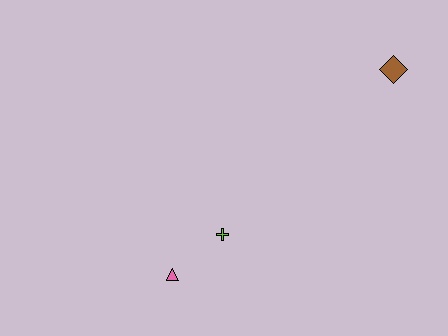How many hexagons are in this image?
There are no hexagons.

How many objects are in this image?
There are 3 objects.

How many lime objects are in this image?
There is 1 lime object.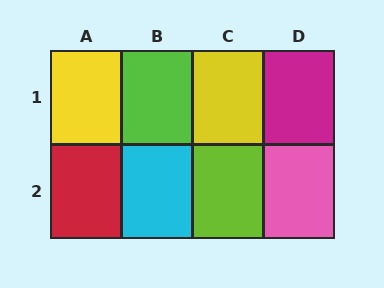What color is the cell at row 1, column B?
Lime.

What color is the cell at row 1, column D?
Magenta.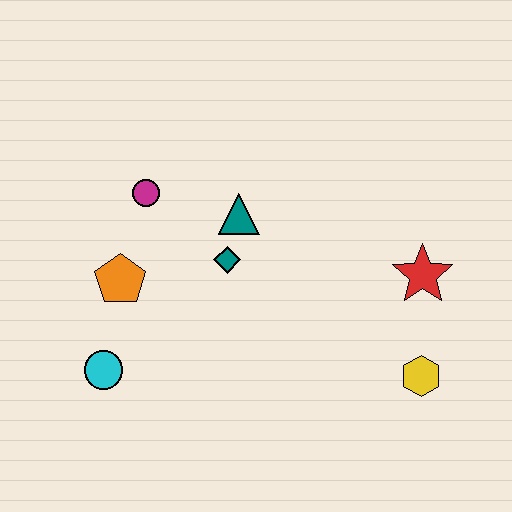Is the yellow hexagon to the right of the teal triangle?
Yes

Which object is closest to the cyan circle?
The orange pentagon is closest to the cyan circle.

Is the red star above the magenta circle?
No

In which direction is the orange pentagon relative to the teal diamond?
The orange pentagon is to the left of the teal diamond.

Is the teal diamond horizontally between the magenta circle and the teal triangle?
Yes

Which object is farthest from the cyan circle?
The red star is farthest from the cyan circle.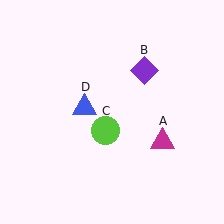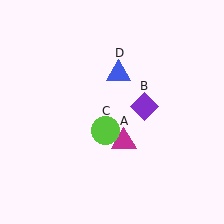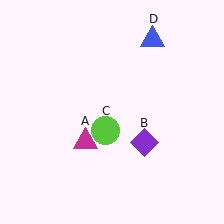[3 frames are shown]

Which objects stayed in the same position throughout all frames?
Lime circle (object C) remained stationary.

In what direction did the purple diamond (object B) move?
The purple diamond (object B) moved down.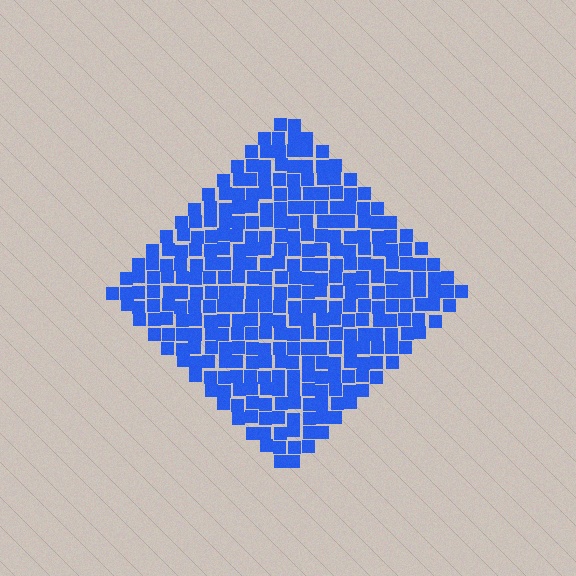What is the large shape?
The large shape is a diamond.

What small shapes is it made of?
It is made of small squares.